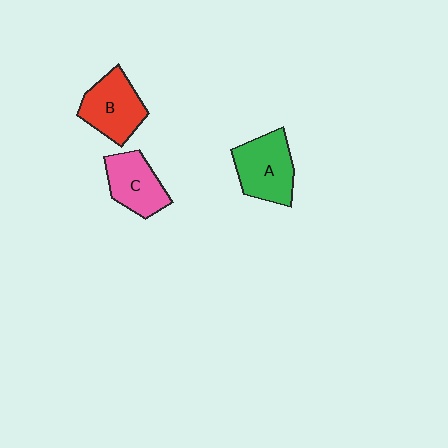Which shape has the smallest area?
Shape C (pink).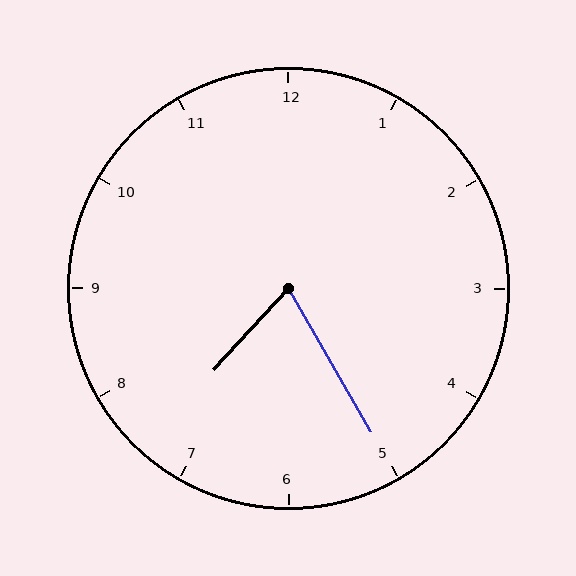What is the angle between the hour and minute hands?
Approximately 72 degrees.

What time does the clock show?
7:25.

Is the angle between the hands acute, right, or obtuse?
It is acute.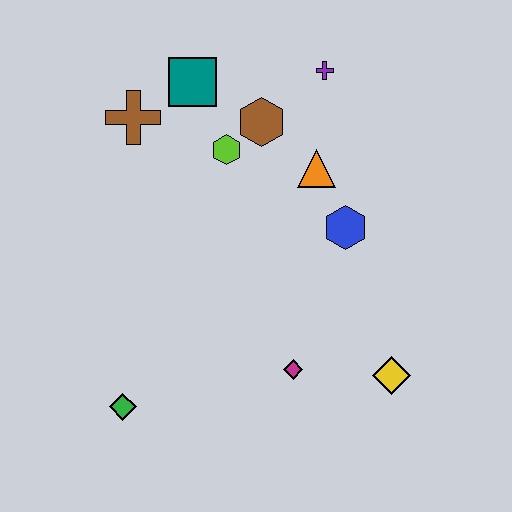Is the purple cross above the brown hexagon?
Yes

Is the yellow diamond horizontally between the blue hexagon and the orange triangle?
No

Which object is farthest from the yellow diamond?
The brown cross is farthest from the yellow diamond.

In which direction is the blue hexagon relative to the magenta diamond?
The blue hexagon is above the magenta diamond.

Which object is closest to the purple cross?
The brown hexagon is closest to the purple cross.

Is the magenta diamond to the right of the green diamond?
Yes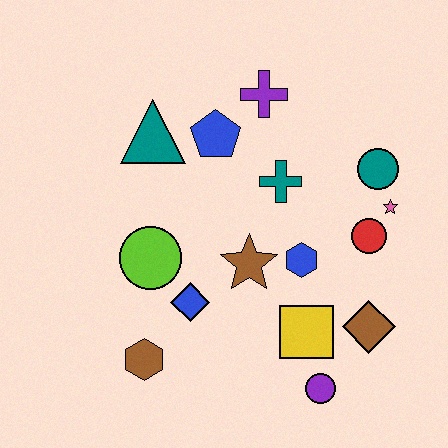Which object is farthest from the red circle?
The brown hexagon is farthest from the red circle.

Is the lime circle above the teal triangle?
No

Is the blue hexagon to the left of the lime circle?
No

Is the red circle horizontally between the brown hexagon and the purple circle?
No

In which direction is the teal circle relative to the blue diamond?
The teal circle is to the right of the blue diamond.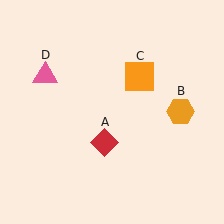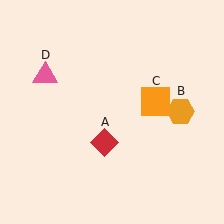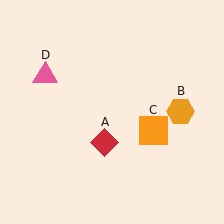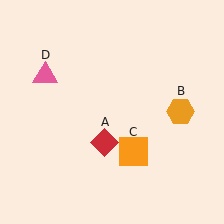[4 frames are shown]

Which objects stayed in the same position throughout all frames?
Red diamond (object A) and orange hexagon (object B) and pink triangle (object D) remained stationary.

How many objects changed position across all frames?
1 object changed position: orange square (object C).